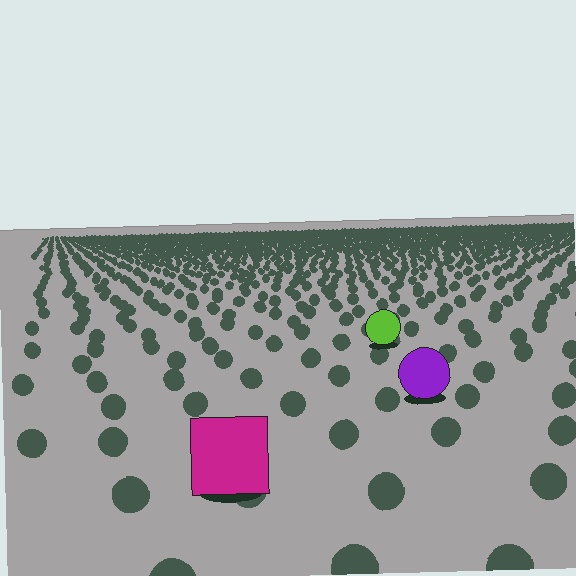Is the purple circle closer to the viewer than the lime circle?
Yes. The purple circle is closer — you can tell from the texture gradient: the ground texture is coarser near it.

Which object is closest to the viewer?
The magenta square is closest. The texture marks near it are larger and more spread out.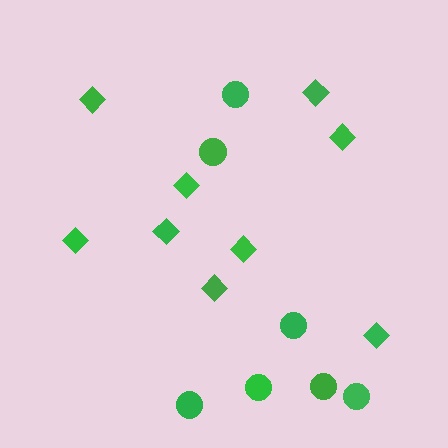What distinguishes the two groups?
There are 2 groups: one group of circles (7) and one group of diamonds (9).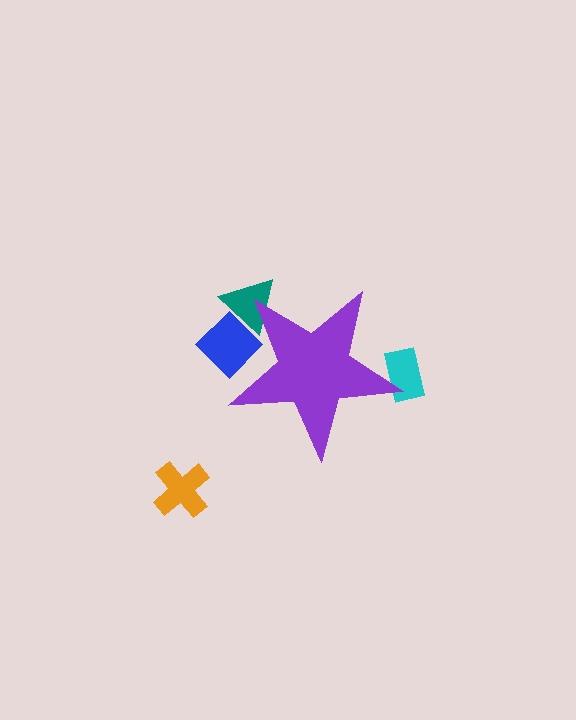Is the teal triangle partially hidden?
Yes, the teal triangle is partially hidden behind the purple star.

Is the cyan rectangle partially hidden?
Yes, the cyan rectangle is partially hidden behind the purple star.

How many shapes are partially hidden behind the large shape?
3 shapes are partially hidden.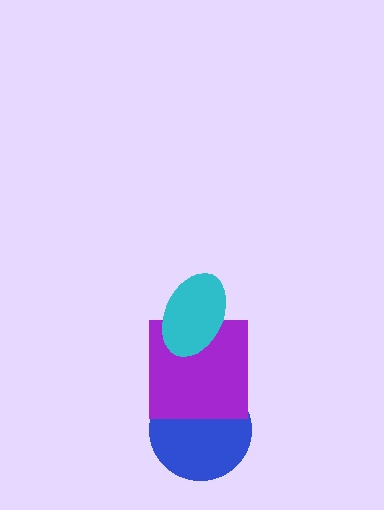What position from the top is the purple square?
The purple square is 2nd from the top.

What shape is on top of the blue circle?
The purple square is on top of the blue circle.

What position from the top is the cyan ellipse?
The cyan ellipse is 1st from the top.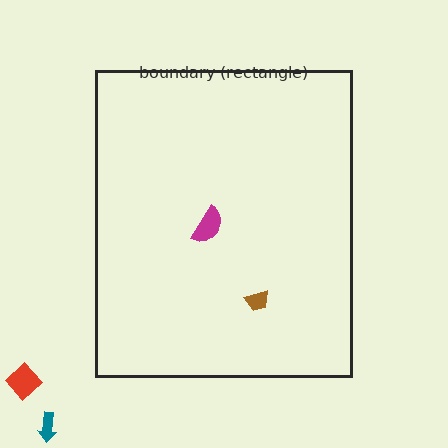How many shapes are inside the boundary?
2 inside, 2 outside.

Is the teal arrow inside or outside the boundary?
Outside.